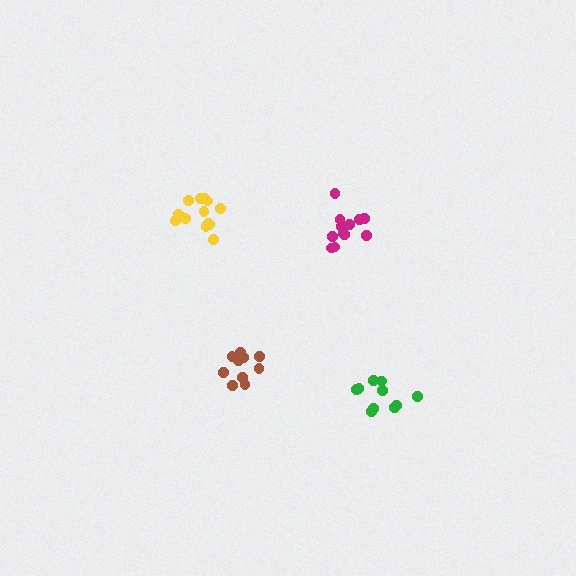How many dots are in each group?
Group 1: 12 dots, Group 2: 10 dots, Group 3: 13 dots, Group 4: 10 dots (45 total).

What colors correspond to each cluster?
The clusters are colored: magenta, brown, yellow, green.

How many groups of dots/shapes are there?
There are 4 groups.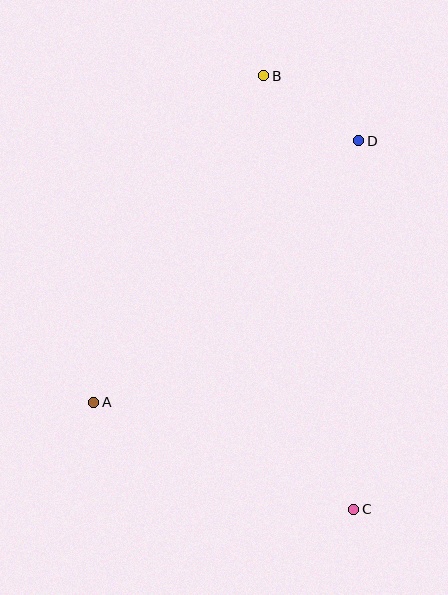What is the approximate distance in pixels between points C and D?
The distance between C and D is approximately 369 pixels.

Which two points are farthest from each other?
Points B and C are farthest from each other.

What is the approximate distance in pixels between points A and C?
The distance between A and C is approximately 281 pixels.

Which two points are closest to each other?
Points B and D are closest to each other.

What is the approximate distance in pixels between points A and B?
The distance between A and B is approximately 368 pixels.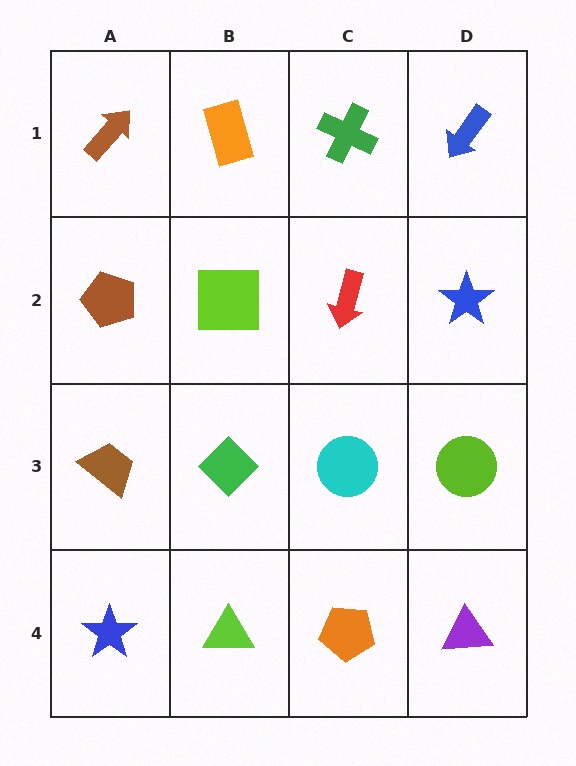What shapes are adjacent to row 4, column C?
A cyan circle (row 3, column C), a lime triangle (row 4, column B), a purple triangle (row 4, column D).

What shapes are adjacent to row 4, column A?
A brown trapezoid (row 3, column A), a lime triangle (row 4, column B).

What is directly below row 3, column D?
A purple triangle.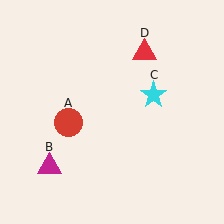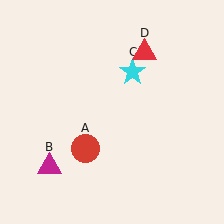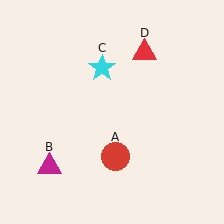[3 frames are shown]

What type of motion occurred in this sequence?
The red circle (object A), cyan star (object C) rotated counterclockwise around the center of the scene.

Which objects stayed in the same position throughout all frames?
Magenta triangle (object B) and red triangle (object D) remained stationary.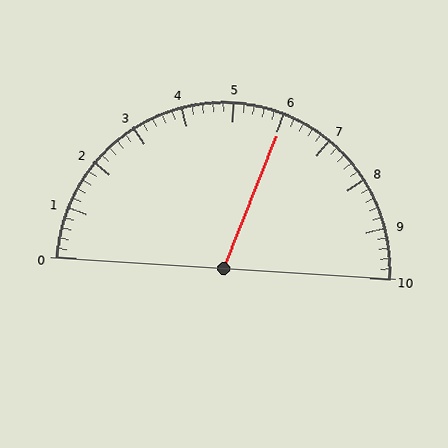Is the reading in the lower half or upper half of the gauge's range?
The reading is in the upper half of the range (0 to 10).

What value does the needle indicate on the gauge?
The needle indicates approximately 6.0.